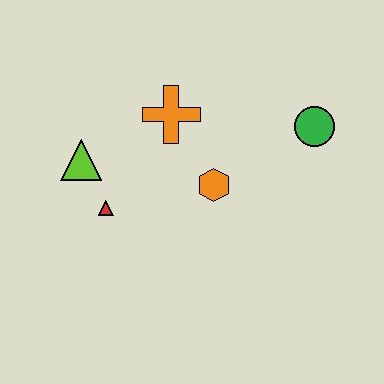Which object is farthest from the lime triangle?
The green circle is farthest from the lime triangle.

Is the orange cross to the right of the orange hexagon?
No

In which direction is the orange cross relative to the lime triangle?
The orange cross is to the right of the lime triangle.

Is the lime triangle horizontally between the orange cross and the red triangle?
No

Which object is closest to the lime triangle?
The red triangle is closest to the lime triangle.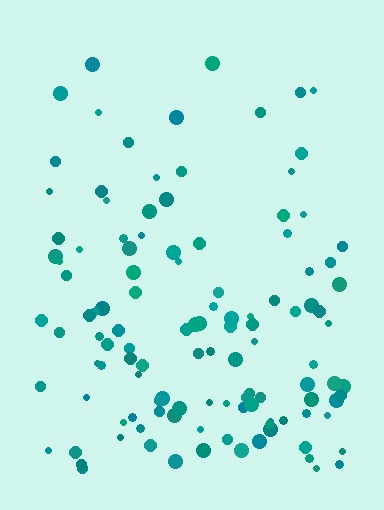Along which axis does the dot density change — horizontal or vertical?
Vertical.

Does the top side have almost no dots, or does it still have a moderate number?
Still a moderate number, just noticeably fewer than the bottom.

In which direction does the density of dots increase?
From top to bottom, with the bottom side densest.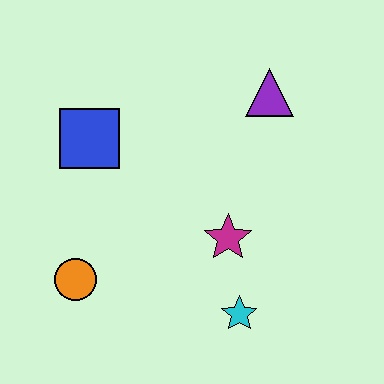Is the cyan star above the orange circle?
No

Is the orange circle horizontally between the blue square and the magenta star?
No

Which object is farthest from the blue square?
The cyan star is farthest from the blue square.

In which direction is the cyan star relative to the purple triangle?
The cyan star is below the purple triangle.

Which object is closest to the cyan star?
The magenta star is closest to the cyan star.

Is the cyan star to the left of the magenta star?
No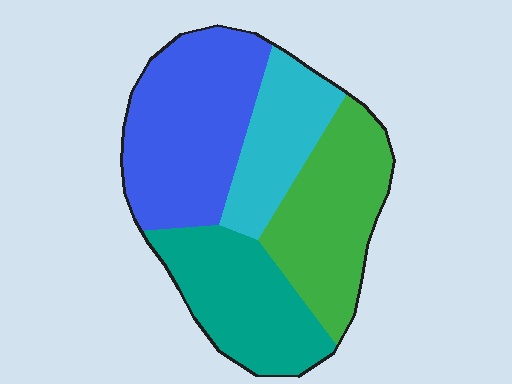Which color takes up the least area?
Cyan, at roughly 15%.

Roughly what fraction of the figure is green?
Green takes up about one quarter (1/4) of the figure.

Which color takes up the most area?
Blue, at roughly 35%.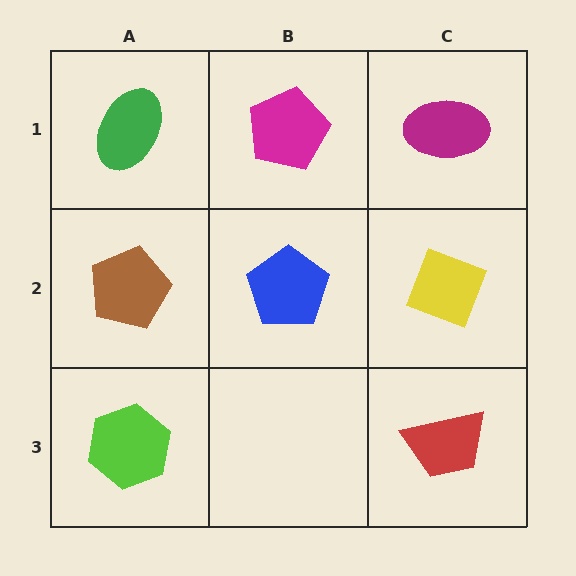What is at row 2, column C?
A yellow diamond.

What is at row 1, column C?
A magenta ellipse.